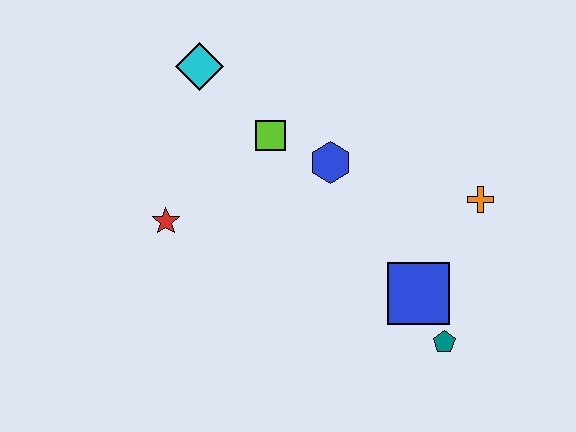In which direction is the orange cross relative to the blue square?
The orange cross is above the blue square.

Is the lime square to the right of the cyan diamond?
Yes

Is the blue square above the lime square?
No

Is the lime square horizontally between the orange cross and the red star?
Yes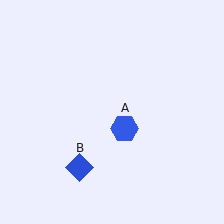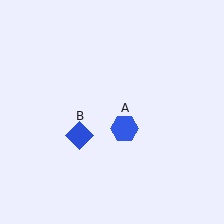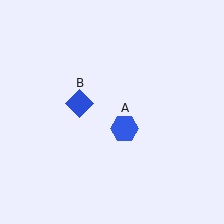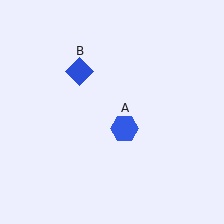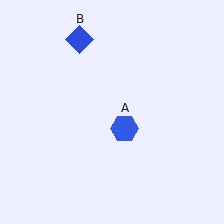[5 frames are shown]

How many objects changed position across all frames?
1 object changed position: blue diamond (object B).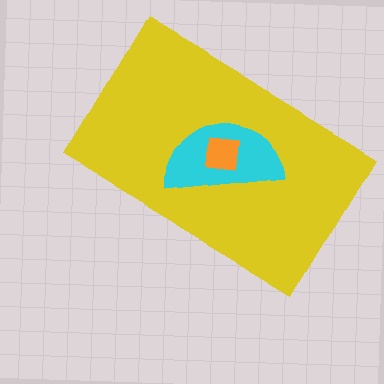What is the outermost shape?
The yellow rectangle.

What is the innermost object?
The orange square.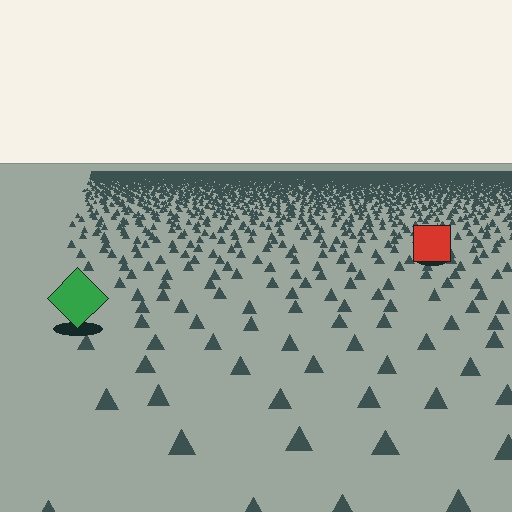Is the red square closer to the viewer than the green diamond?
No. The green diamond is closer — you can tell from the texture gradient: the ground texture is coarser near it.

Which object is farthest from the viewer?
The red square is farthest from the viewer. It appears smaller and the ground texture around it is denser.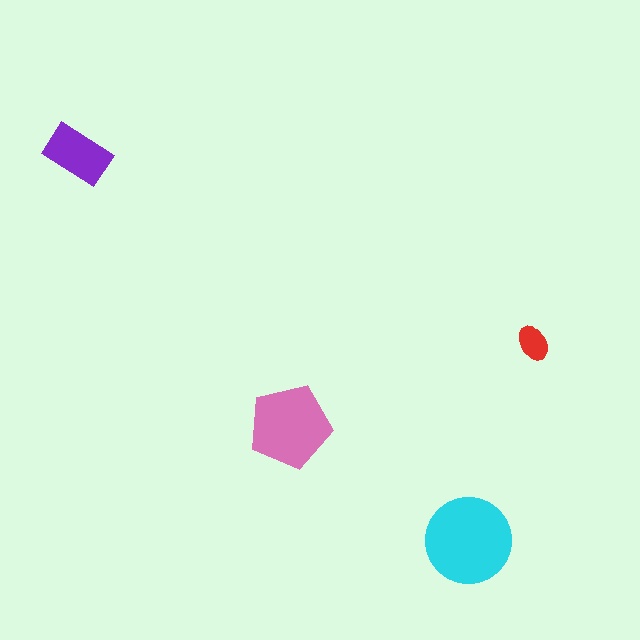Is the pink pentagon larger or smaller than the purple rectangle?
Larger.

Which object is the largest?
The cyan circle.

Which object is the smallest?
The red ellipse.